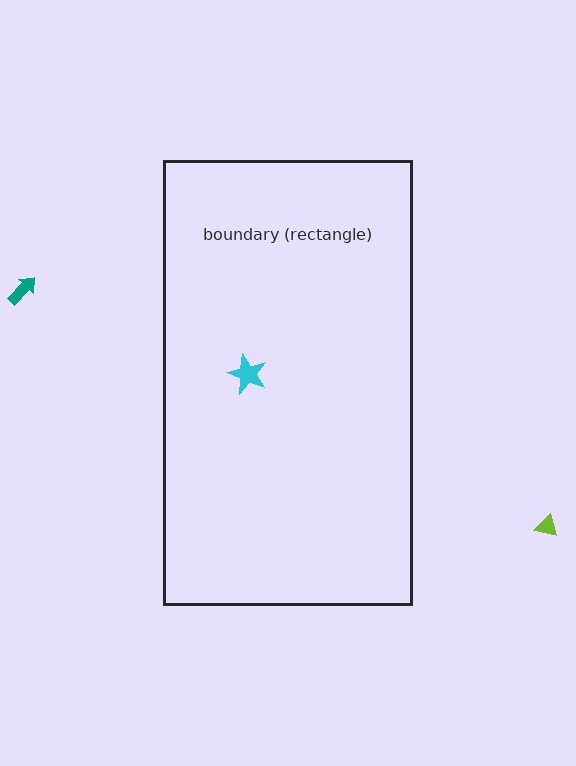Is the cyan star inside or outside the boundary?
Inside.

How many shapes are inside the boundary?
1 inside, 2 outside.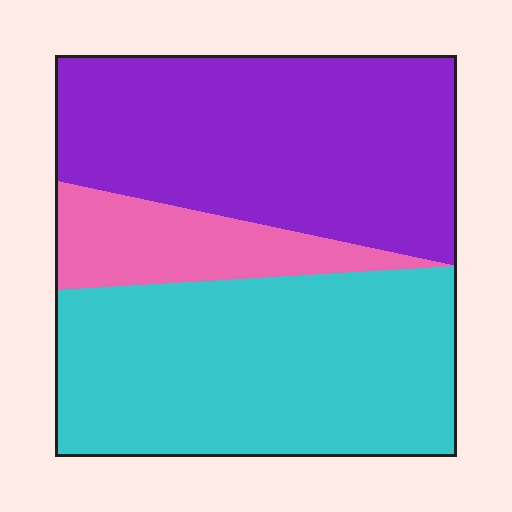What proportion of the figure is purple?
Purple covers around 40% of the figure.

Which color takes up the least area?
Pink, at roughly 15%.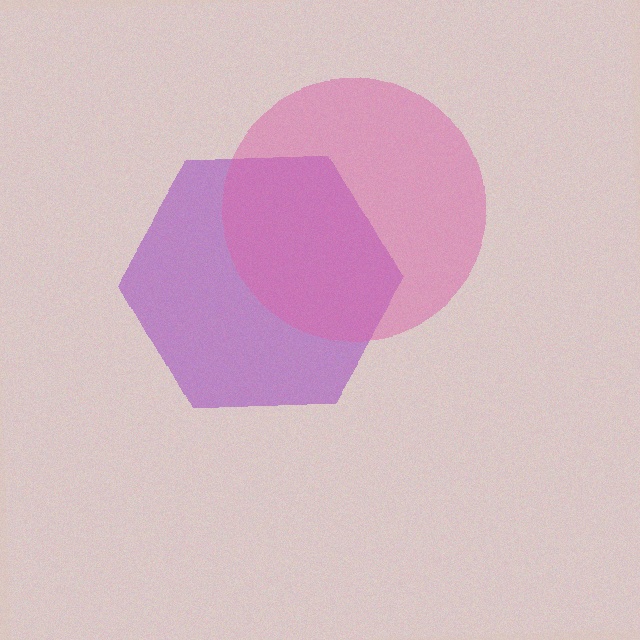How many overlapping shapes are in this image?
There are 2 overlapping shapes in the image.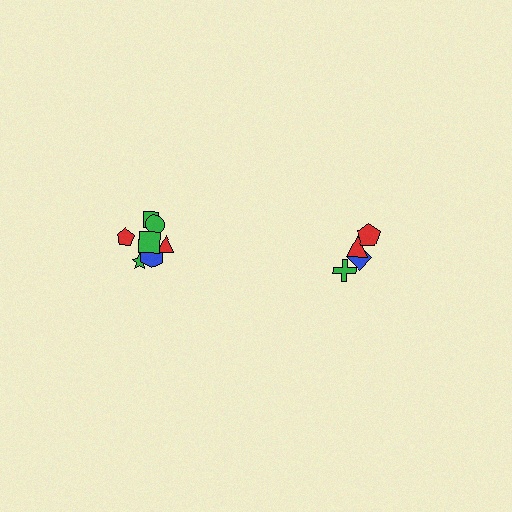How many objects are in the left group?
There are 7 objects.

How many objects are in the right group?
There are 4 objects.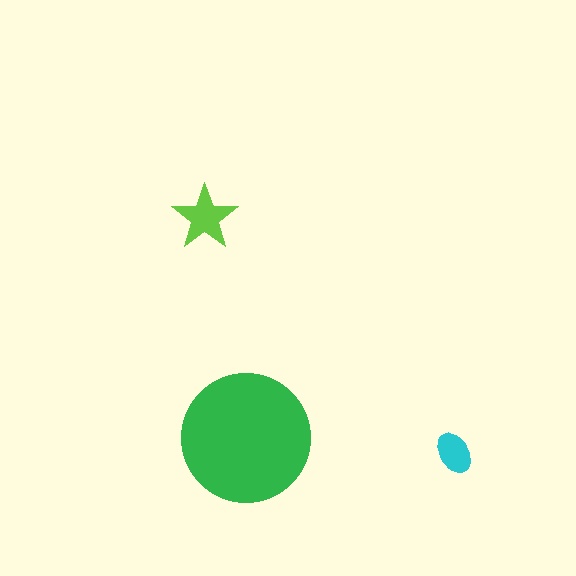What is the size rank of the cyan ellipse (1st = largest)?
3rd.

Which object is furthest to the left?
The lime star is leftmost.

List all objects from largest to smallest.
The green circle, the lime star, the cyan ellipse.